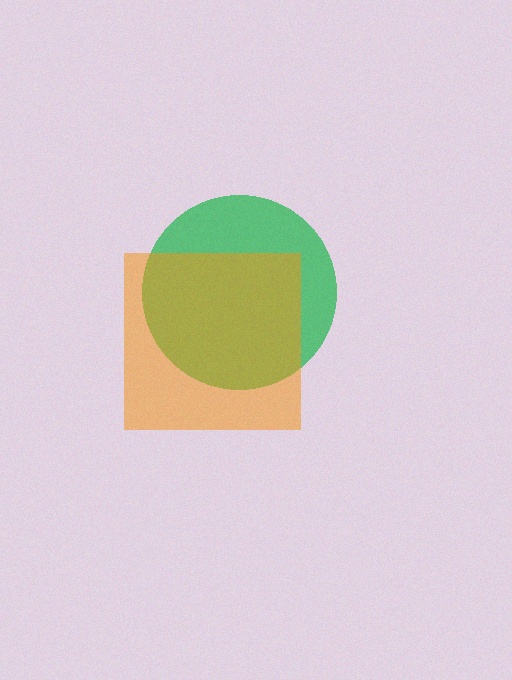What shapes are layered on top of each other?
The layered shapes are: a green circle, an orange square.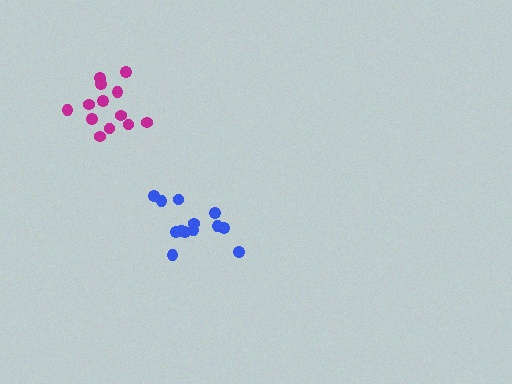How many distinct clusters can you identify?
There are 2 distinct clusters.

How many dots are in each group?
Group 1: 13 dots, Group 2: 13 dots (26 total).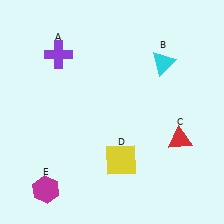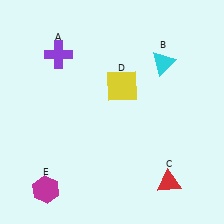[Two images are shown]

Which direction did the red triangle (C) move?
The red triangle (C) moved down.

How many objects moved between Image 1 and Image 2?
2 objects moved between the two images.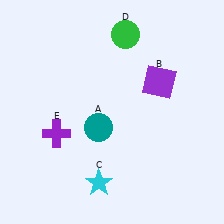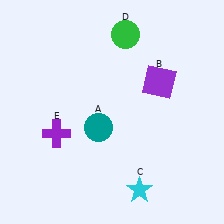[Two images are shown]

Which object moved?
The cyan star (C) moved right.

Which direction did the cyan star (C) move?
The cyan star (C) moved right.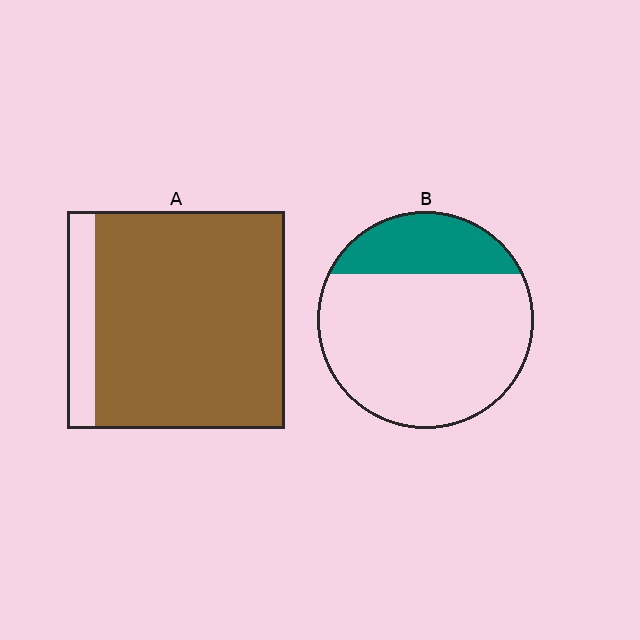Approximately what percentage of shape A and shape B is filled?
A is approximately 85% and B is approximately 25%.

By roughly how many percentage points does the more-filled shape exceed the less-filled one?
By roughly 65 percentage points (A over B).